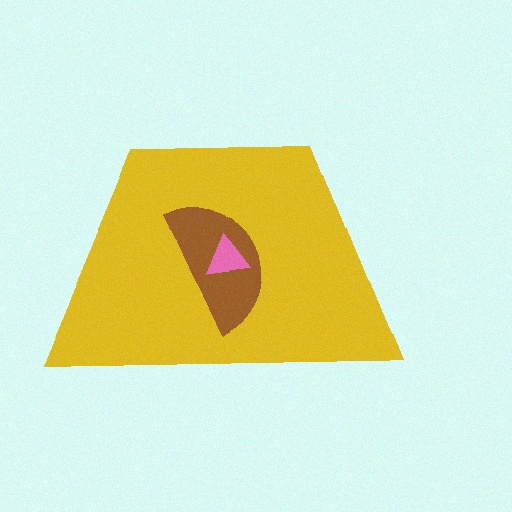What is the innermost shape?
The pink triangle.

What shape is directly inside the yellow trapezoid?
The brown semicircle.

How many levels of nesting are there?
3.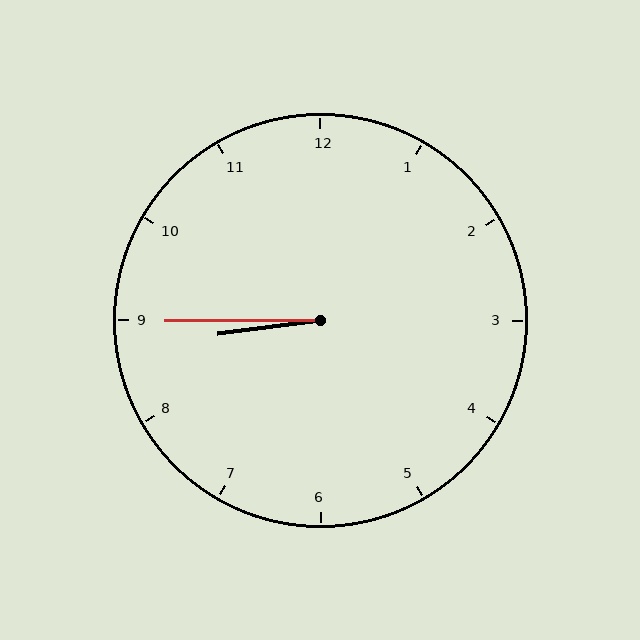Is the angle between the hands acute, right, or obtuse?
It is acute.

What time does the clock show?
8:45.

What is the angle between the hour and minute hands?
Approximately 8 degrees.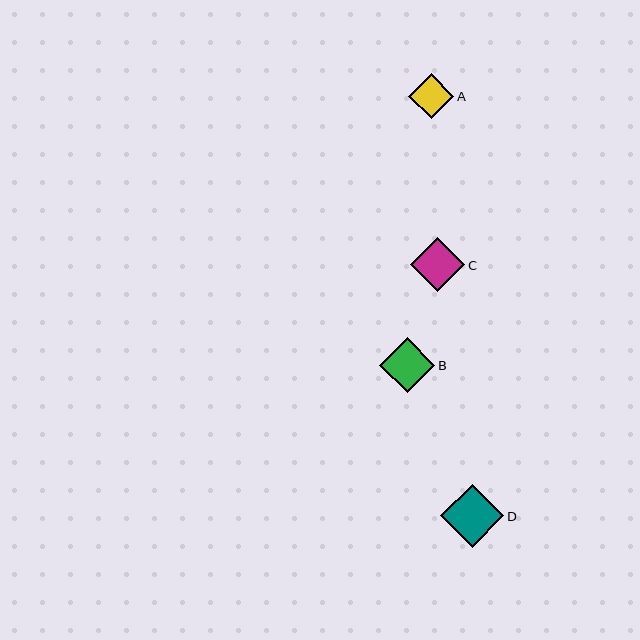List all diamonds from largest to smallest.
From largest to smallest: D, B, C, A.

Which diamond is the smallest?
Diamond A is the smallest with a size of approximately 46 pixels.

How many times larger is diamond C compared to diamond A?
Diamond C is approximately 1.2 times the size of diamond A.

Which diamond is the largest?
Diamond D is the largest with a size of approximately 64 pixels.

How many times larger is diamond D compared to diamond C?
Diamond D is approximately 1.2 times the size of diamond C.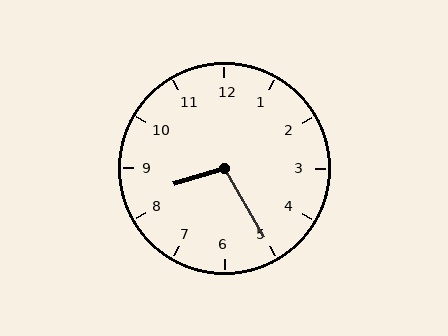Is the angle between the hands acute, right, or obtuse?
It is obtuse.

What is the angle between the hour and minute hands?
Approximately 102 degrees.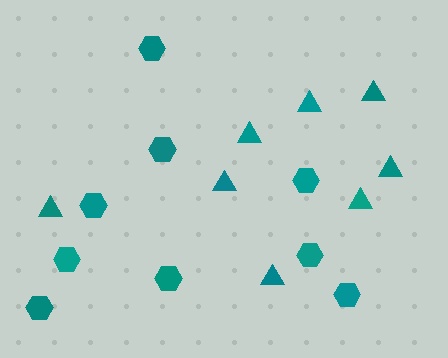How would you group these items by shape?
There are 2 groups: one group of triangles (8) and one group of hexagons (9).